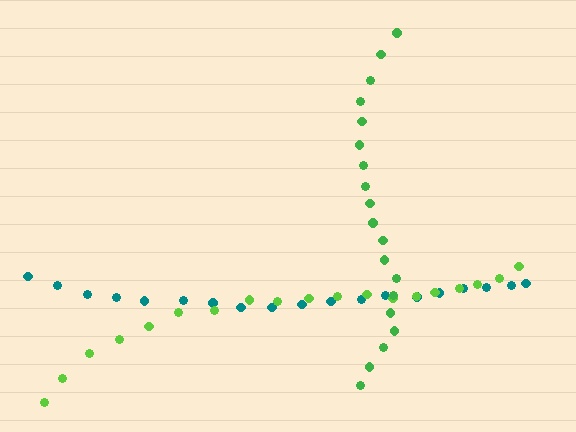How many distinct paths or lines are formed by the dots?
There are 3 distinct paths.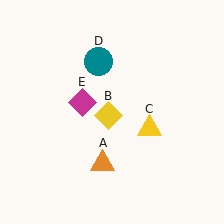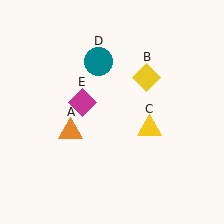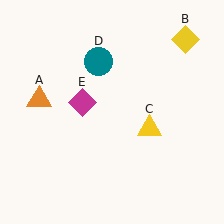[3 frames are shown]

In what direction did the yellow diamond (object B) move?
The yellow diamond (object B) moved up and to the right.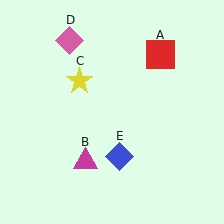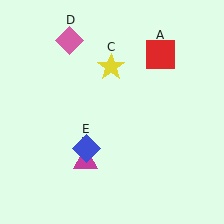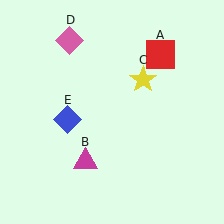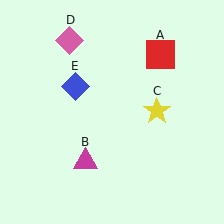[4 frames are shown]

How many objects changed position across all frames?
2 objects changed position: yellow star (object C), blue diamond (object E).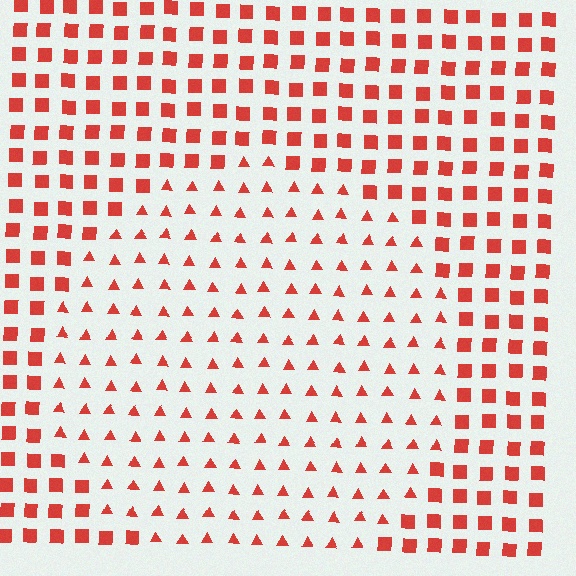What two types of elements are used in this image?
The image uses triangles inside the circle region and squares outside it.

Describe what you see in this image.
The image is filled with small red elements arranged in a uniform grid. A circle-shaped region contains triangles, while the surrounding area contains squares. The boundary is defined purely by the change in element shape.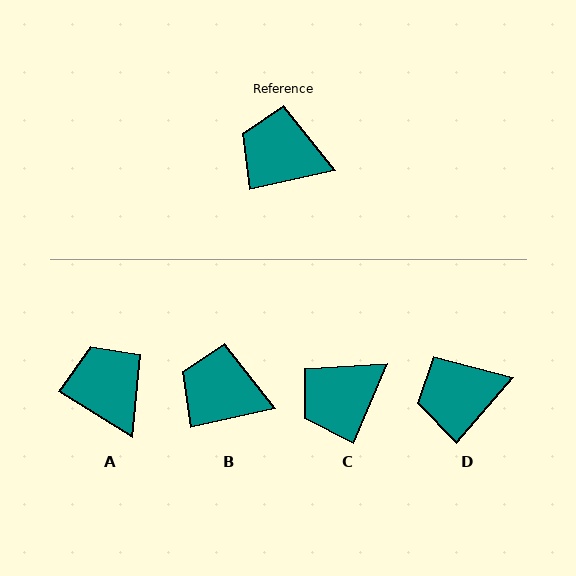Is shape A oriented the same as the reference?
No, it is off by about 44 degrees.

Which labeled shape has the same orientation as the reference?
B.